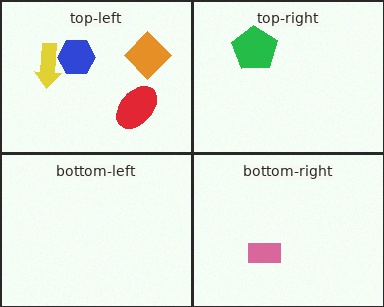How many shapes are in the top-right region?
1.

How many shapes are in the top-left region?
4.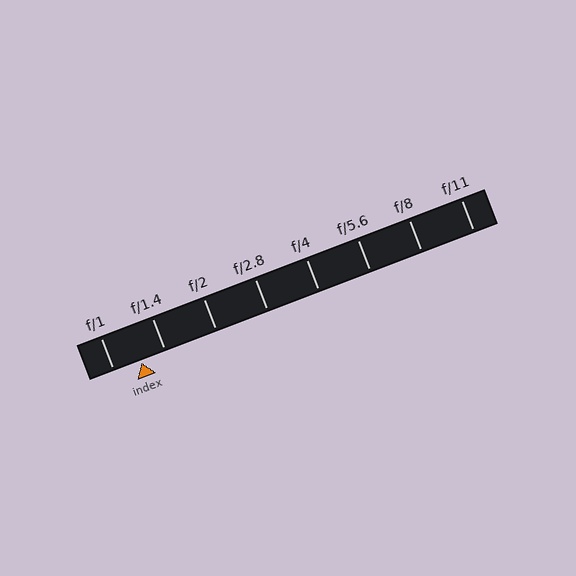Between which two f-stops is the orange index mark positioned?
The index mark is between f/1 and f/1.4.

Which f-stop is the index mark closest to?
The index mark is closest to f/1.4.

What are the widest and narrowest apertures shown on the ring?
The widest aperture shown is f/1 and the narrowest is f/11.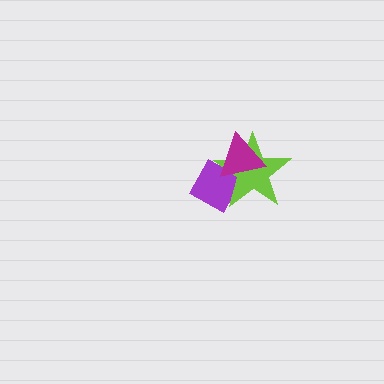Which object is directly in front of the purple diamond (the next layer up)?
The lime star is directly in front of the purple diamond.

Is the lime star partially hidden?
Yes, it is partially covered by another shape.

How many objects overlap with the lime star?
2 objects overlap with the lime star.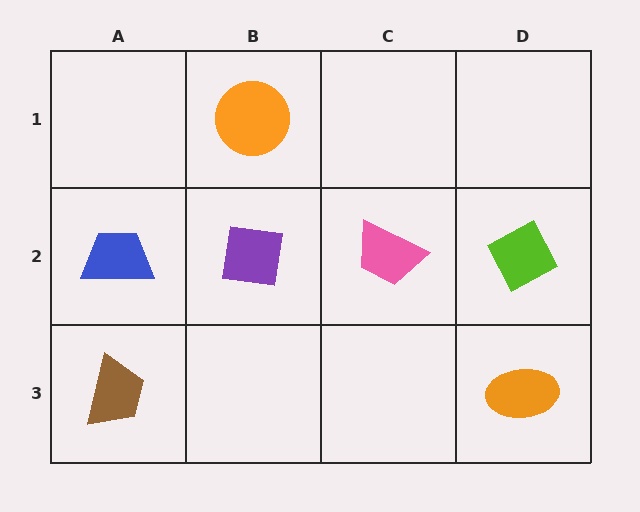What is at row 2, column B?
A purple square.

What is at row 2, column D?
A lime diamond.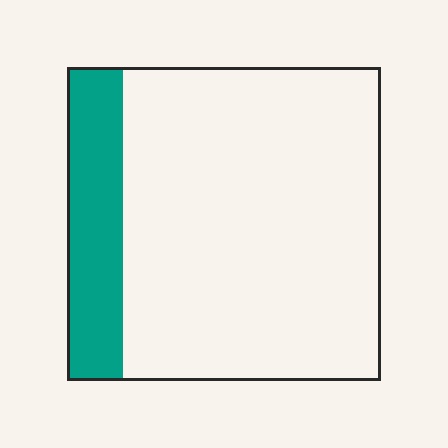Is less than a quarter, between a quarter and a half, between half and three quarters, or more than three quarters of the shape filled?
Less than a quarter.